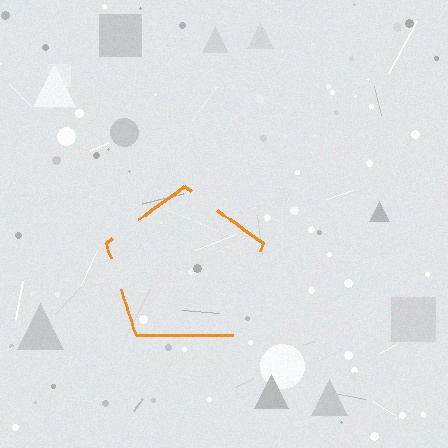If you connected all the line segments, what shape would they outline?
They would outline a pentagon.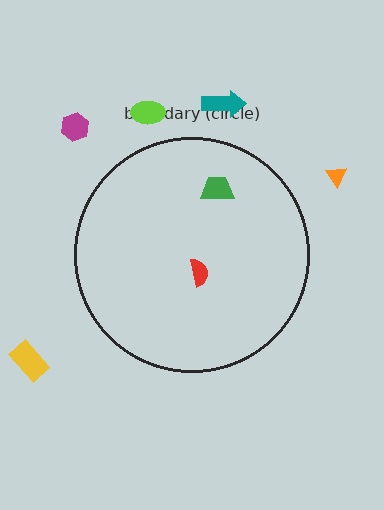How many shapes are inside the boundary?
2 inside, 5 outside.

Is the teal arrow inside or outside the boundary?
Outside.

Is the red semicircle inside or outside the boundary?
Inside.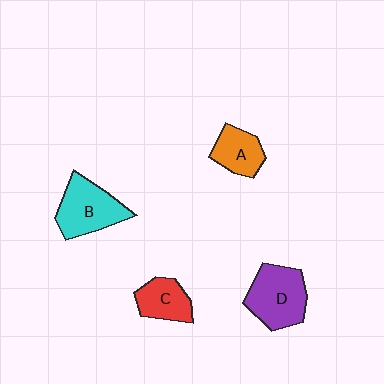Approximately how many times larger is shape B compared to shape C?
Approximately 1.5 times.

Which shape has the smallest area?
Shape C (red).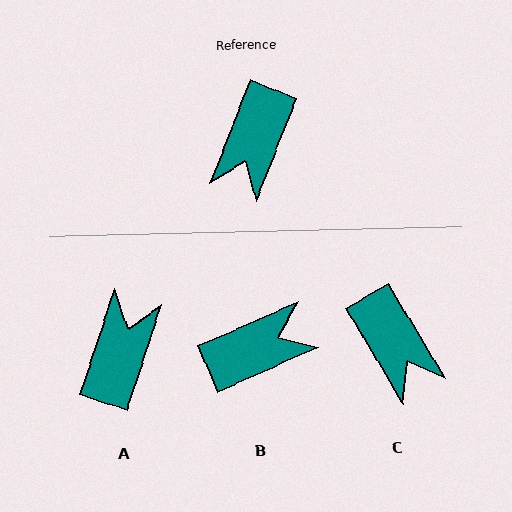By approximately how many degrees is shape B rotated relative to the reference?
Approximately 136 degrees counter-clockwise.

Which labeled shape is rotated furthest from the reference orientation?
A, about 177 degrees away.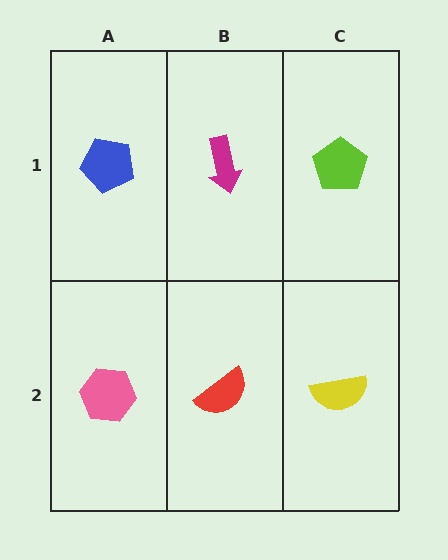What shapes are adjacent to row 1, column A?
A pink hexagon (row 2, column A), a magenta arrow (row 1, column B).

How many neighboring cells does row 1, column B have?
3.